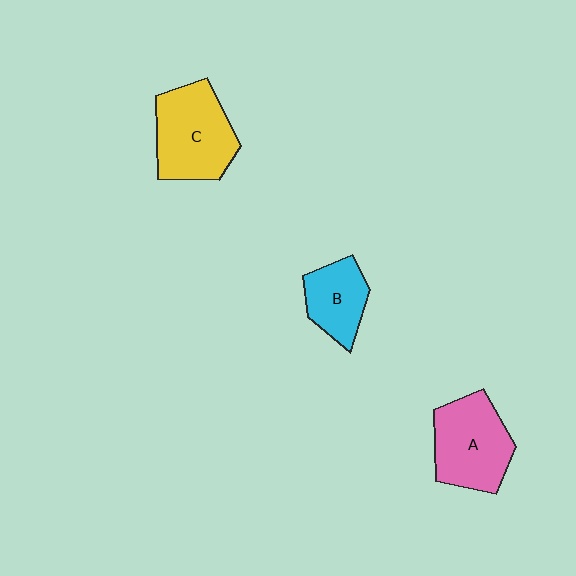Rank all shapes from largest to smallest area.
From largest to smallest: C (yellow), A (pink), B (cyan).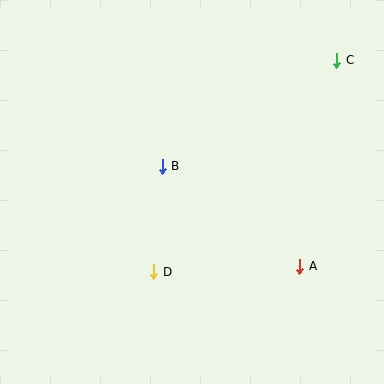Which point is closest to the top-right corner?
Point C is closest to the top-right corner.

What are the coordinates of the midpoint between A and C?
The midpoint between A and C is at (318, 163).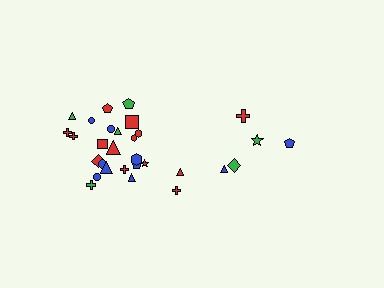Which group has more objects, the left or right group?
The left group.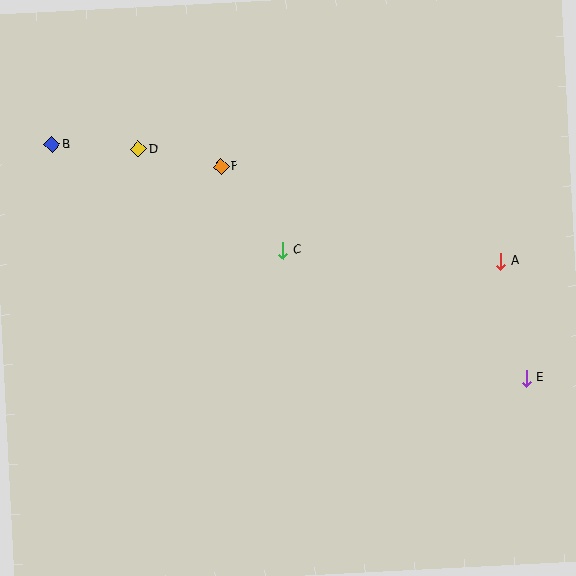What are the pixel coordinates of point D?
Point D is at (139, 149).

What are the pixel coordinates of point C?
Point C is at (283, 251).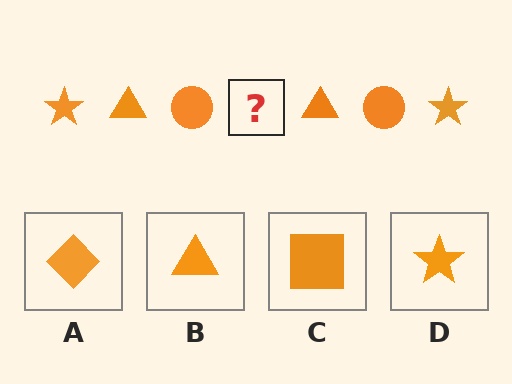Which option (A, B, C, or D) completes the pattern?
D.